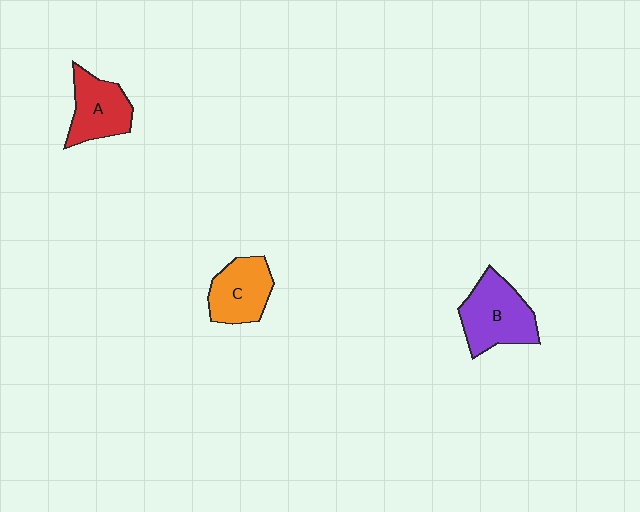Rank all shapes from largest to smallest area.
From largest to smallest: B (purple), A (red), C (orange).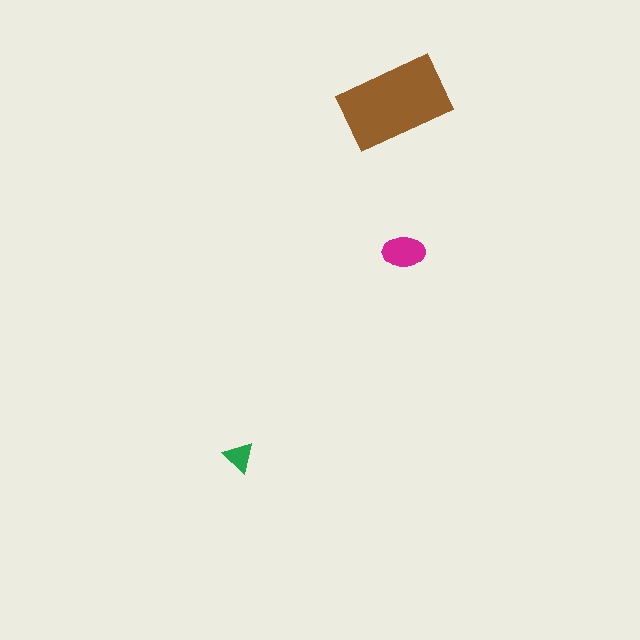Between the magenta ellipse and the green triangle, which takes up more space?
The magenta ellipse.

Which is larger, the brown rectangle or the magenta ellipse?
The brown rectangle.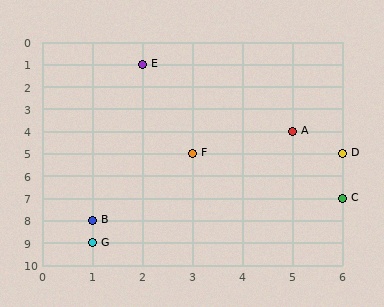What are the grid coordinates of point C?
Point C is at grid coordinates (6, 7).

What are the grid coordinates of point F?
Point F is at grid coordinates (3, 5).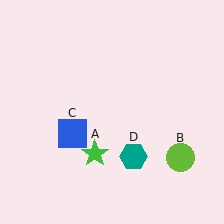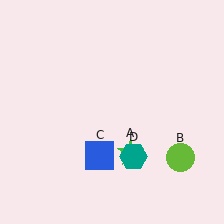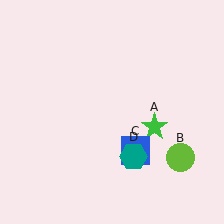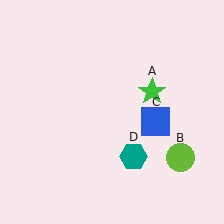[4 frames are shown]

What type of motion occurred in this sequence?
The green star (object A), blue square (object C) rotated counterclockwise around the center of the scene.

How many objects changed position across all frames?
2 objects changed position: green star (object A), blue square (object C).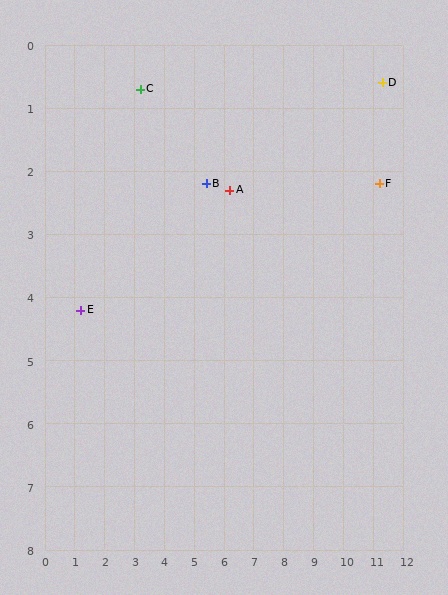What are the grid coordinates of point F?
Point F is at approximately (11.2, 2.2).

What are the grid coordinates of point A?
Point A is at approximately (6.2, 2.3).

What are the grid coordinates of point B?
Point B is at approximately (5.4, 2.2).